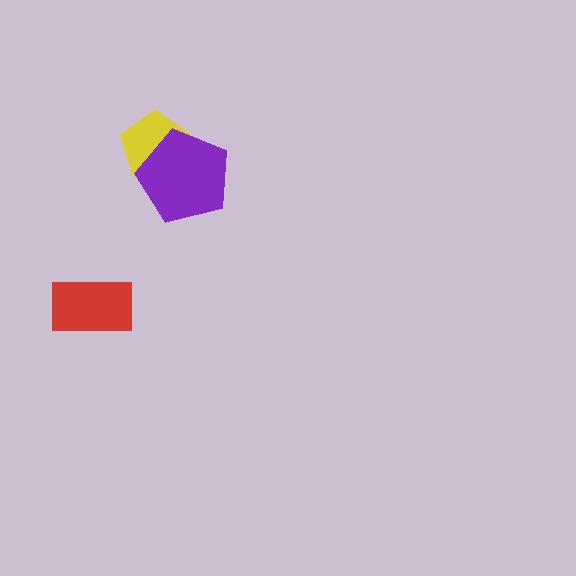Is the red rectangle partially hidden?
No, no other shape covers it.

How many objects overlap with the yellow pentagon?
1 object overlaps with the yellow pentagon.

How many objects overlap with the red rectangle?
0 objects overlap with the red rectangle.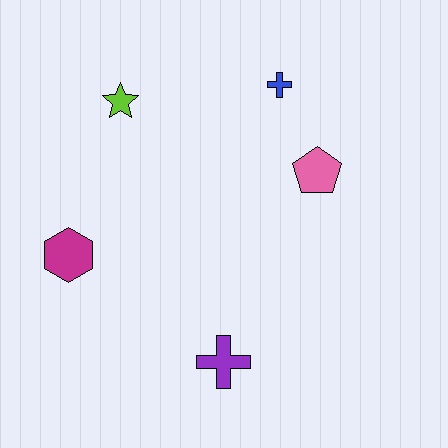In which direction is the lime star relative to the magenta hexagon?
The lime star is above the magenta hexagon.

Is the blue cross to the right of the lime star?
Yes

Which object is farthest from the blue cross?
The purple cross is farthest from the blue cross.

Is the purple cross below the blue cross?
Yes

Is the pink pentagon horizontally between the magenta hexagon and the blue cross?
No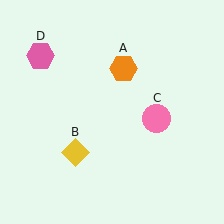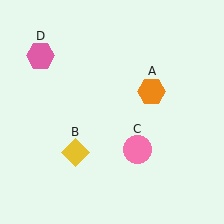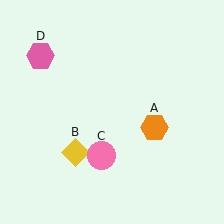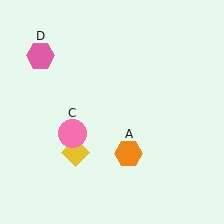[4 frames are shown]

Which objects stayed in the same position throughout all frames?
Yellow diamond (object B) and pink hexagon (object D) remained stationary.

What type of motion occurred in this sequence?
The orange hexagon (object A), pink circle (object C) rotated clockwise around the center of the scene.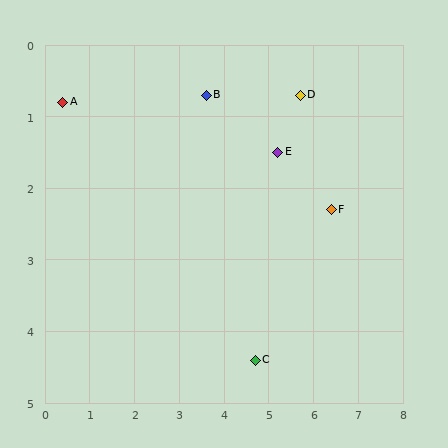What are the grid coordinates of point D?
Point D is at approximately (5.7, 0.7).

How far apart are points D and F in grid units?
Points D and F are about 1.7 grid units apart.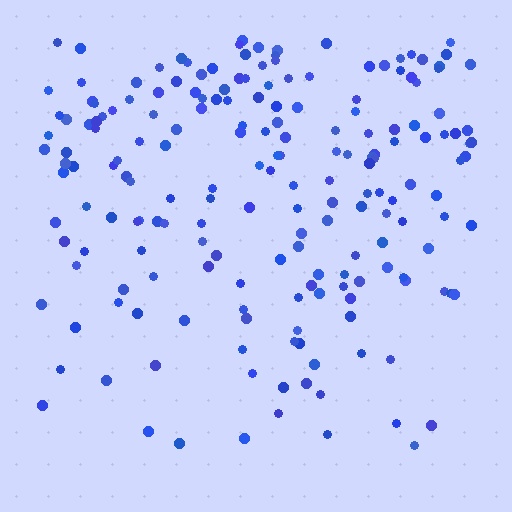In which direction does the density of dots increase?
From bottom to top, with the top side densest.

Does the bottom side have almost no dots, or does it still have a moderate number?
Still a moderate number, just noticeably fewer than the top.